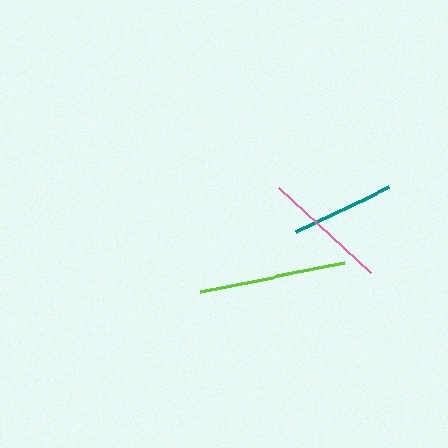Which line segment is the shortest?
The teal line is the shortest at approximately 103 pixels.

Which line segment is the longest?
The lime line is the longest at approximately 148 pixels.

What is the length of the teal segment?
The teal segment is approximately 103 pixels long.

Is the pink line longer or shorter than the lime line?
The lime line is longer than the pink line.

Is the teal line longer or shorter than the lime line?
The lime line is longer than the teal line.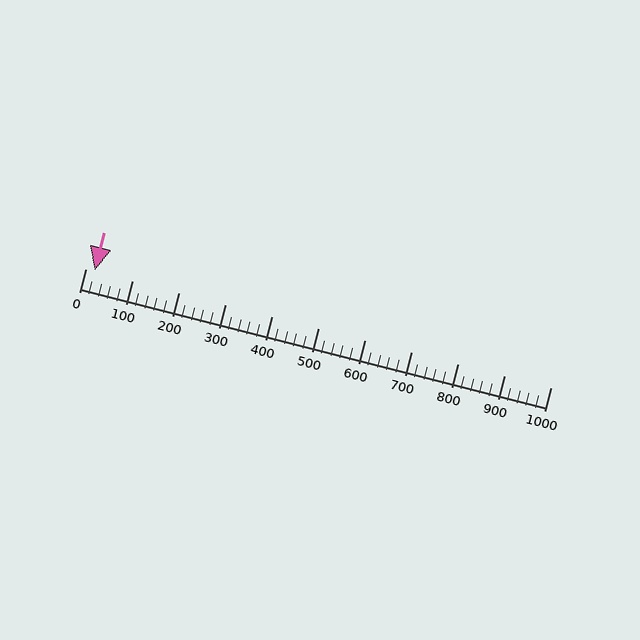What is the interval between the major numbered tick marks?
The major tick marks are spaced 100 units apart.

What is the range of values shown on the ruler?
The ruler shows values from 0 to 1000.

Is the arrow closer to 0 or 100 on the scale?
The arrow is closer to 0.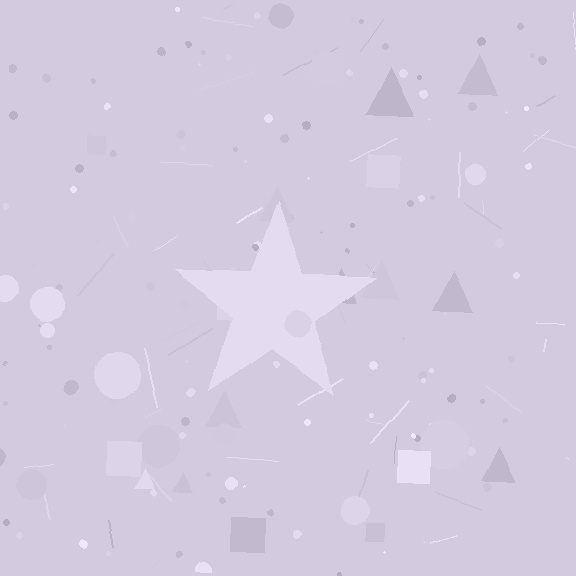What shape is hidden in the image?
A star is hidden in the image.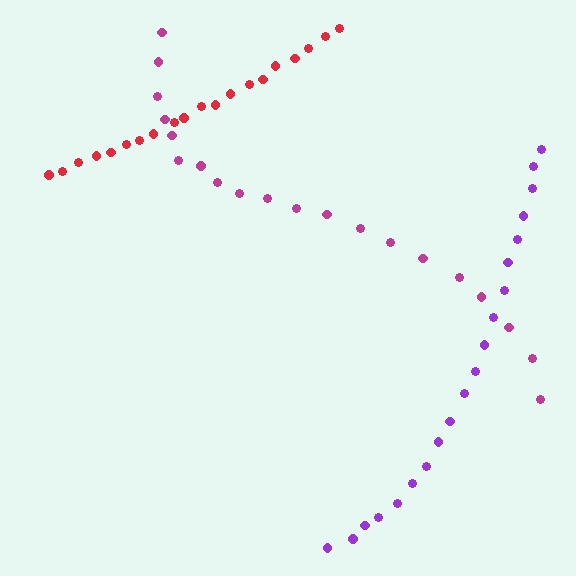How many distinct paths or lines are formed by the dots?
There are 3 distinct paths.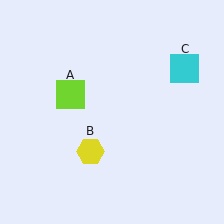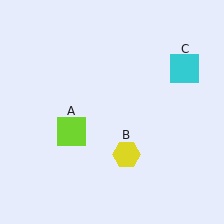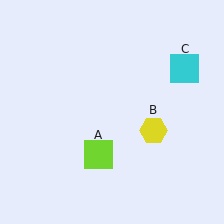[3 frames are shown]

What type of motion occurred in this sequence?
The lime square (object A), yellow hexagon (object B) rotated counterclockwise around the center of the scene.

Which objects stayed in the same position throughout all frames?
Cyan square (object C) remained stationary.